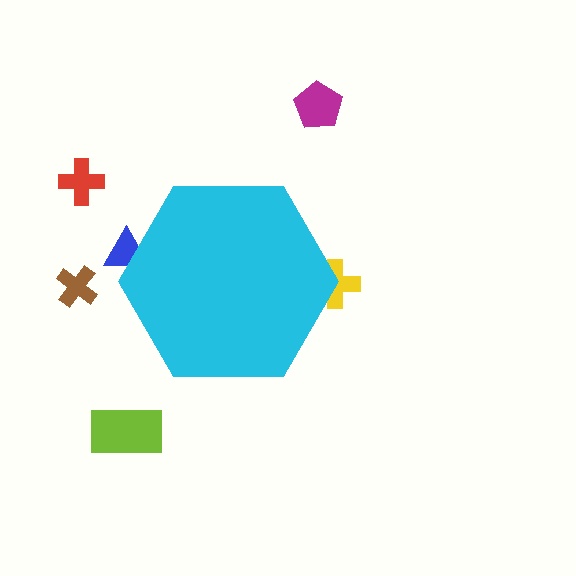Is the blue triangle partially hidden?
Yes, the blue triangle is partially hidden behind the cyan hexagon.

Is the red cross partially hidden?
No, the red cross is fully visible.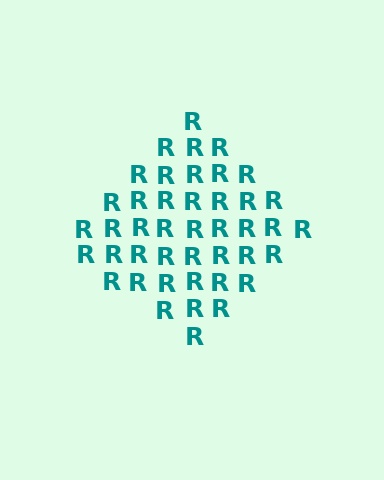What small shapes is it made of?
It is made of small letter R's.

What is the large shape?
The large shape is a diamond.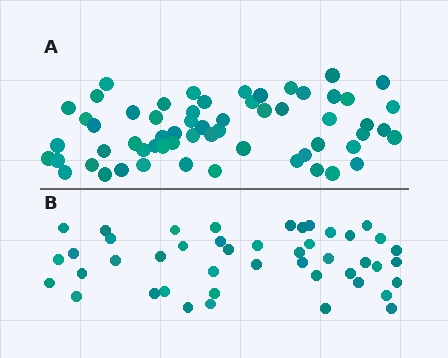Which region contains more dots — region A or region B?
Region A (the top region) has more dots.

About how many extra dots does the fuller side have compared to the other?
Region A has approximately 15 more dots than region B.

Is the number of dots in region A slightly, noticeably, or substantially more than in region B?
Region A has noticeably more, but not dramatically so. The ratio is roughly 1.3 to 1.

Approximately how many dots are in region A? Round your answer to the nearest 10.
About 60 dots.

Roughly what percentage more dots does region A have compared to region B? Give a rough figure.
About 35% more.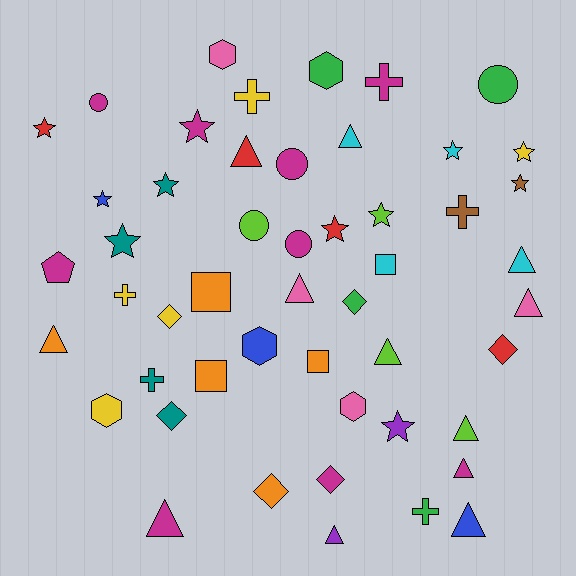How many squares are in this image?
There are 4 squares.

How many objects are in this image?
There are 50 objects.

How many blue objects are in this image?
There are 3 blue objects.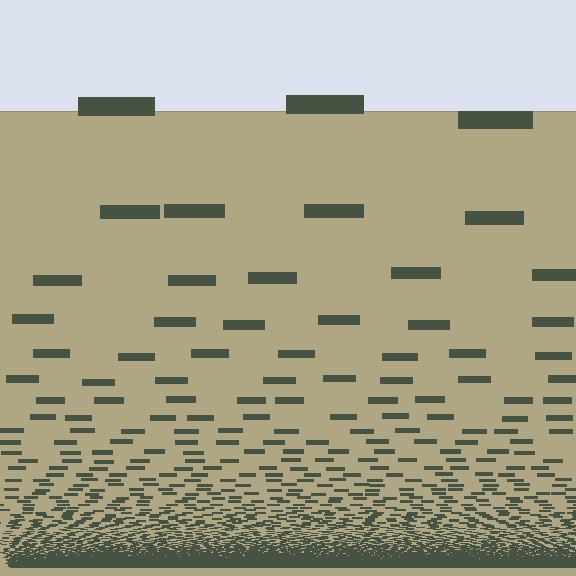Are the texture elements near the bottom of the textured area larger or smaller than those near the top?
Smaller. The gradient is inverted — elements near the bottom are smaller and denser.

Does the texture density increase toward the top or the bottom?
Density increases toward the bottom.